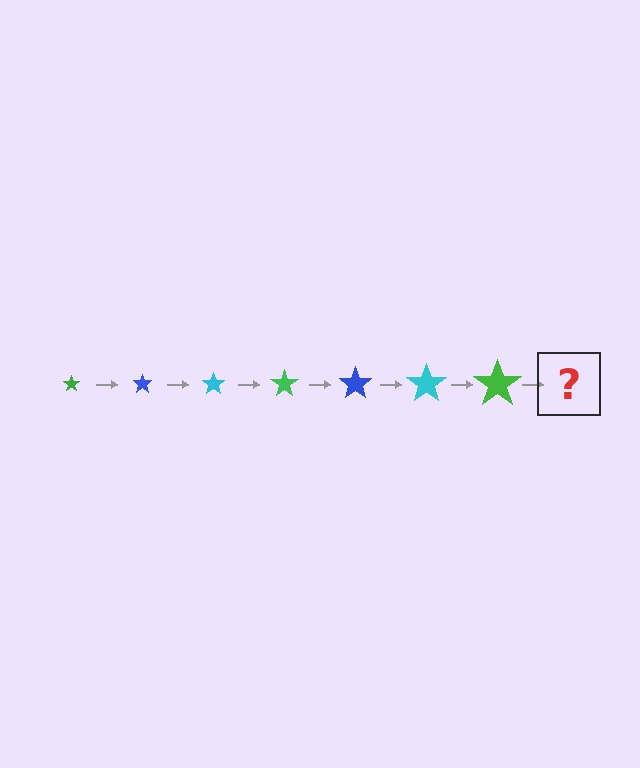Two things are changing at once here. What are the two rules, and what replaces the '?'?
The two rules are that the star grows larger each step and the color cycles through green, blue, and cyan. The '?' should be a blue star, larger than the previous one.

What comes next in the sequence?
The next element should be a blue star, larger than the previous one.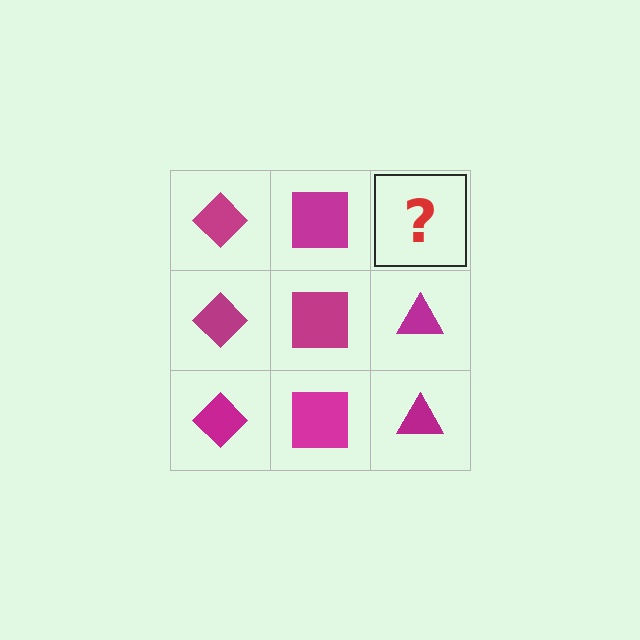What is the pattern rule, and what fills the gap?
The rule is that each column has a consistent shape. The gap should be filled with a magenta triangle.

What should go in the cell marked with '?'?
The missing cell should contain a magenta triangle.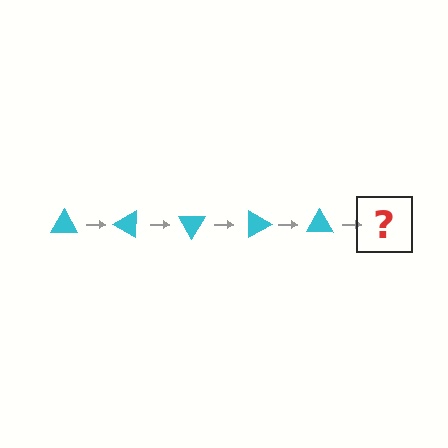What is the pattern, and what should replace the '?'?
The pattern is that the triangle rotates 30 degrees each step. The '?' should be a cyan triangle rotated 150 degrees.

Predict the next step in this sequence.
The next step is a cyan triangle rotated 150 degrees.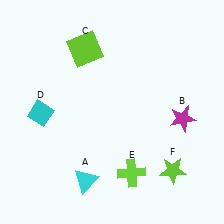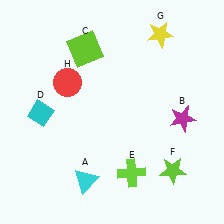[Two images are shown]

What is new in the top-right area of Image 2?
A yellow star (G) was added in the top-right area of Image 2.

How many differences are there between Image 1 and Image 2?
There are 2 differences between the two images.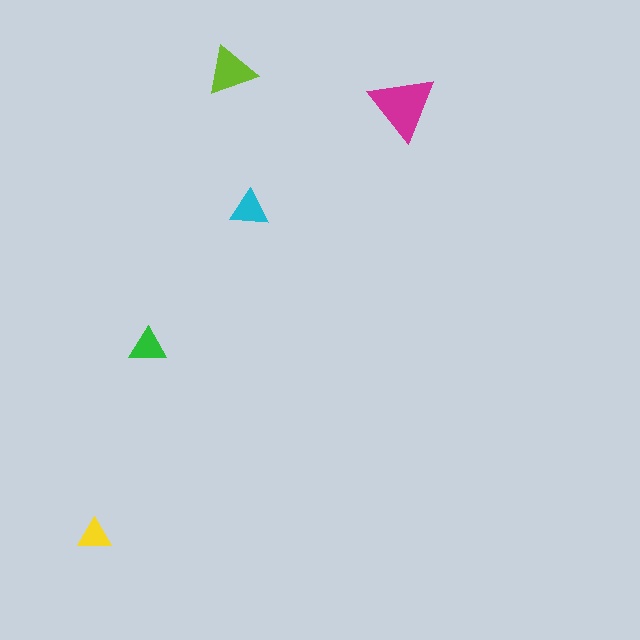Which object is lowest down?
The yellow triangle is bottommost.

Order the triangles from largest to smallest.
the magenta one, the lime one, the cyan one, the green one, the yellow one.